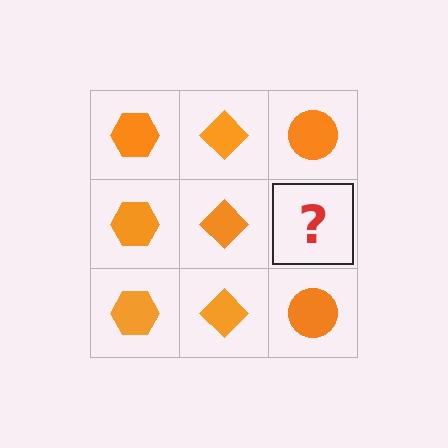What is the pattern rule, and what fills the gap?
The rule is that each column has a consistent shape. The gap should be filled with an orange circle.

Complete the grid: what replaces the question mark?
The question mark should be replaced with an orange circle.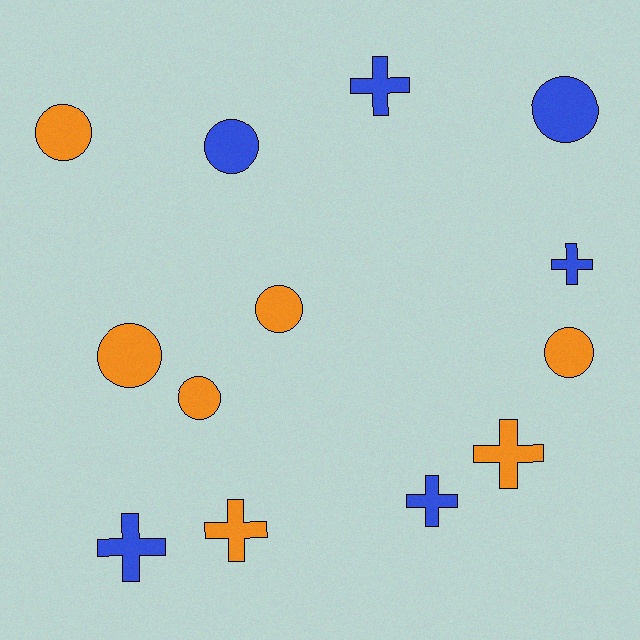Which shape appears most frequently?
Circle, with 7 objects.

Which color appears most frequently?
Orange, with 7 objects.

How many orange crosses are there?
There are 2 orange crosses.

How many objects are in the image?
There are 13 objects.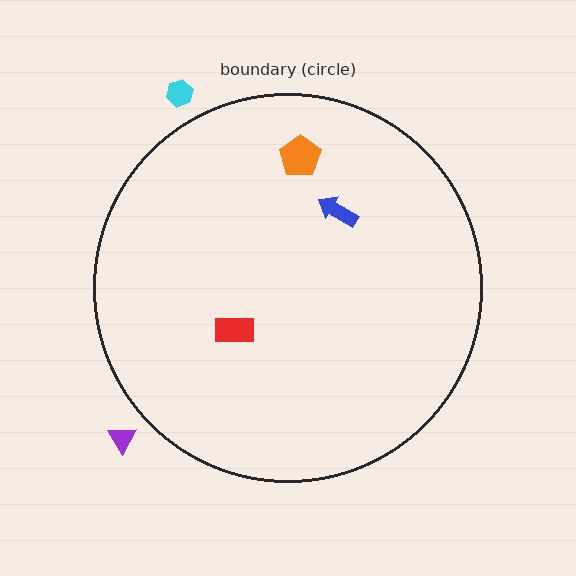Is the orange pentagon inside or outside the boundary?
Inside.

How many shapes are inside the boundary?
3 inside, 2 outside.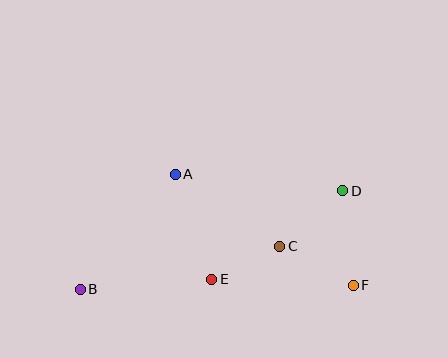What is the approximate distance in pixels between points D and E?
The distance between D and E is approximately 158 pixels.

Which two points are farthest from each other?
Points B and D are farthest from each other.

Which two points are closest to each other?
Points C and E are closest to each other.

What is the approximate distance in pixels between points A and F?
The distance between A and F is approximately 210 pixels.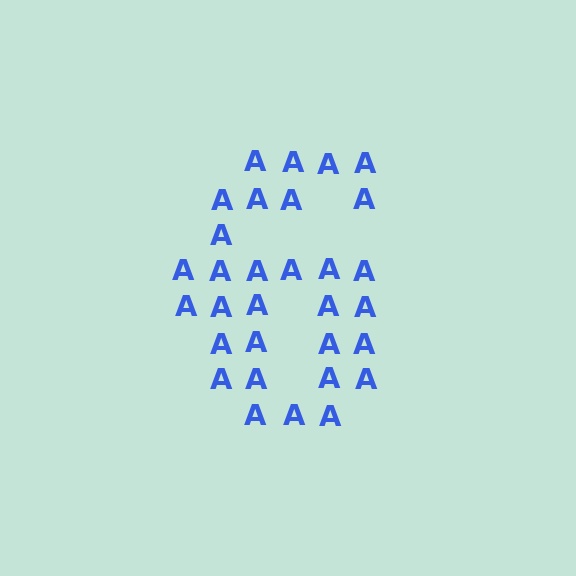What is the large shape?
The large shape is the digit 6.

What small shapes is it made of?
It is made of small letter A's.